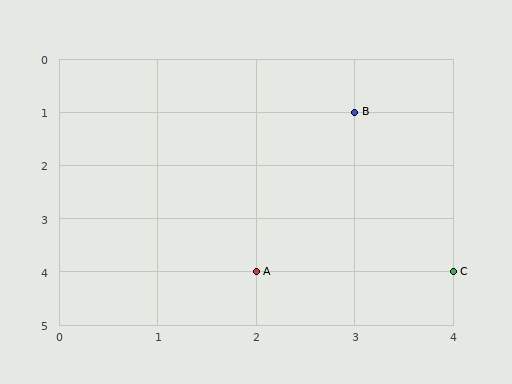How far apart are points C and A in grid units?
Points C and A are 2 columns apart.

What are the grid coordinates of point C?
Point C is at grid coordinates (4, 4).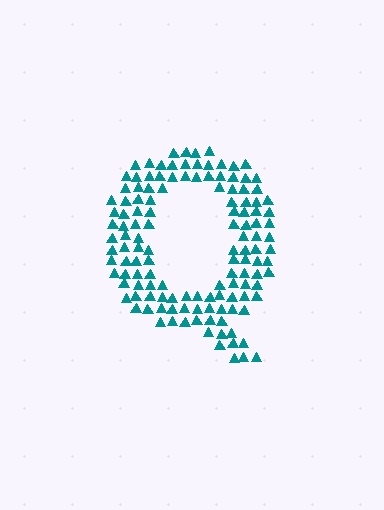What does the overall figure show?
The overall figure shows the letter Q.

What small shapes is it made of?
It is made of small triangles.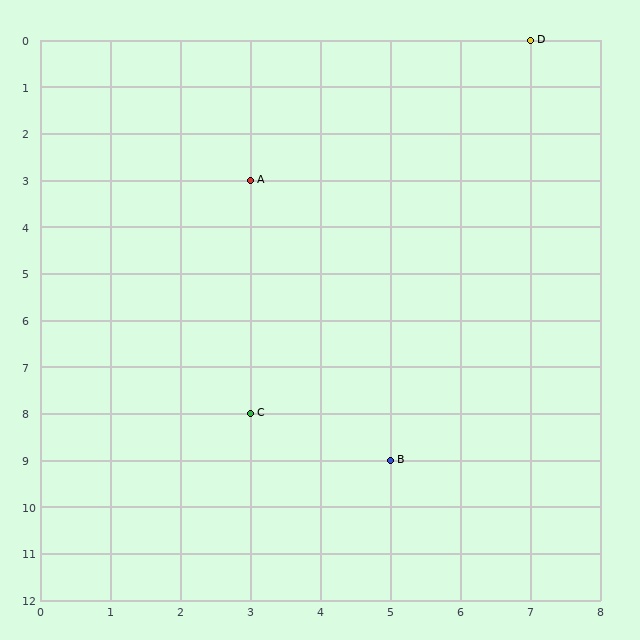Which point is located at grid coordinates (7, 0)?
Point D is at (7, 0).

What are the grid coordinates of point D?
Point D is at grid coordinates (7, 0).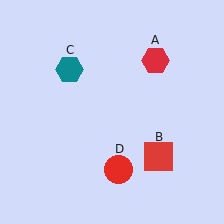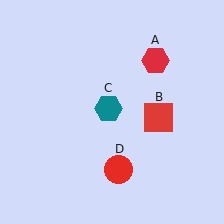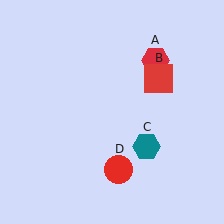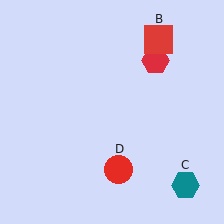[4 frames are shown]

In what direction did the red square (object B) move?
The red square (object B) moved up.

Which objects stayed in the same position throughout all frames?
Red hexagon (object A) and red circle (object D) remained stationary.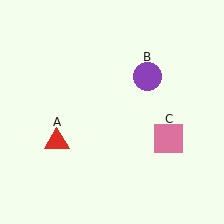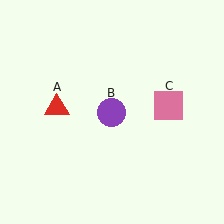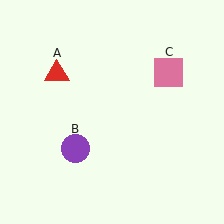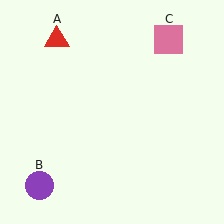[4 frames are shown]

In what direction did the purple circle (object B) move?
The purple circle (object B) moved down and to the left.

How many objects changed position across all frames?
3 objects changed position: red triangle (object A), purple circle (object B), pink square (object C).